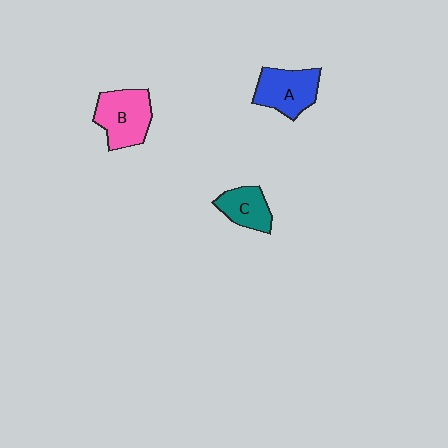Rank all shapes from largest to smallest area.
From largest to smallest: B (pink), A (blue), C (teal).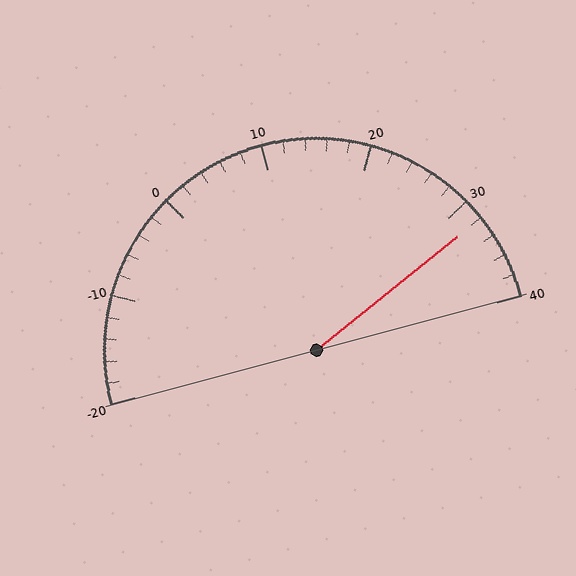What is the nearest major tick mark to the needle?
The nearest major tick mark is 30.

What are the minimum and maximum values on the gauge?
The gauge ranges from -20 to 40.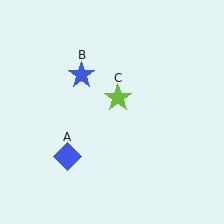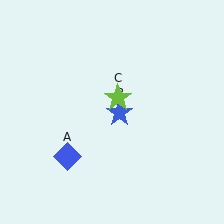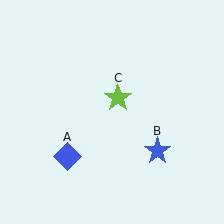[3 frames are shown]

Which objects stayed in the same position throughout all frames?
Blue diamond (object A) and lime star (object C) remained stationary.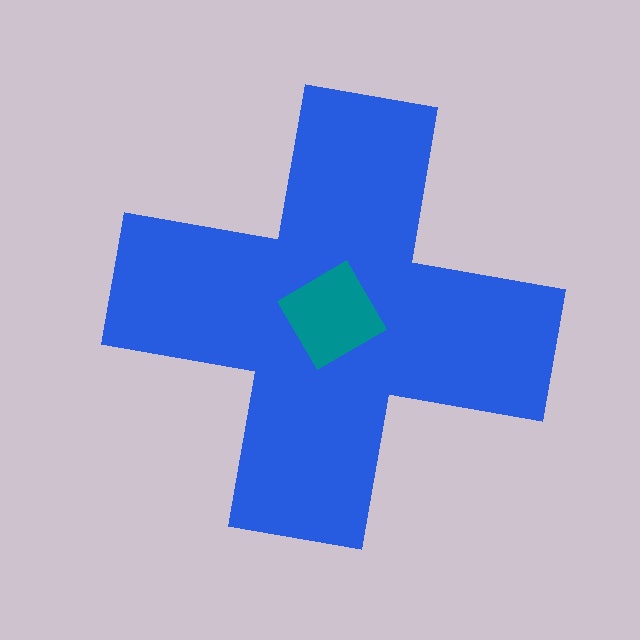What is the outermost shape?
The blue cross.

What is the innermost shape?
The teal diamond.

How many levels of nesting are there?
2.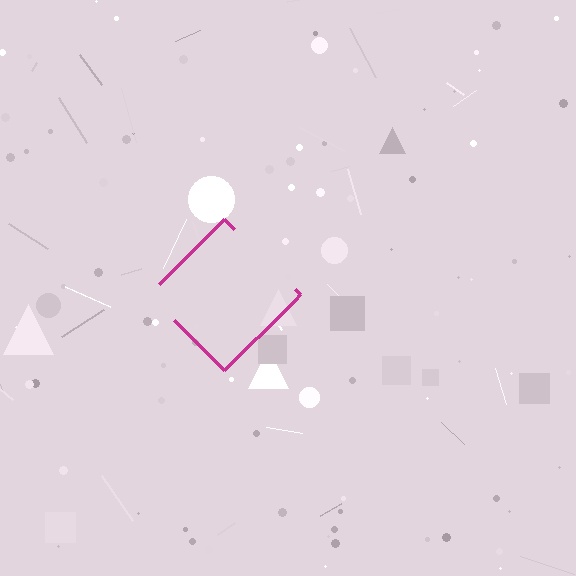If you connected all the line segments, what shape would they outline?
They would outline a diamond.